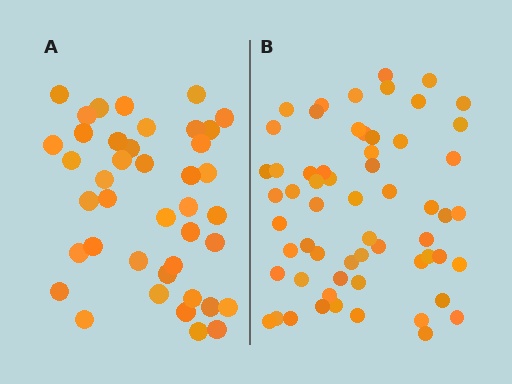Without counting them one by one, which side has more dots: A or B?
Region B (the right region) has more dots.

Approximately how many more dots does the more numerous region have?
Region B has approximately 20 more dots than region A.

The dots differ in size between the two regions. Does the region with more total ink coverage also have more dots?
No. Region A has more total ink coverage because its dots are larger, but region B actually contains more individual dots. Total area can be misleading — the number of items is what matters here.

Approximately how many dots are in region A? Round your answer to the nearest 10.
About 40 dots. (The exact count is 41, which rounds to 40.)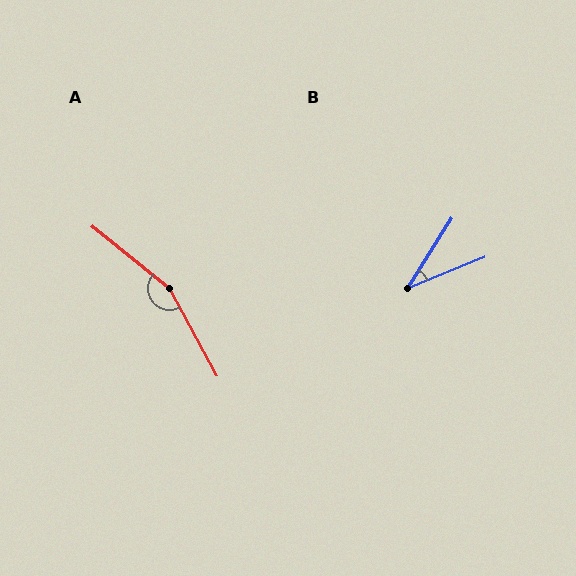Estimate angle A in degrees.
Approximately 157 degrees.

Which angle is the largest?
A, at approximately 157 degrees.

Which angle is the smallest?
B, at approximately 36 degrees.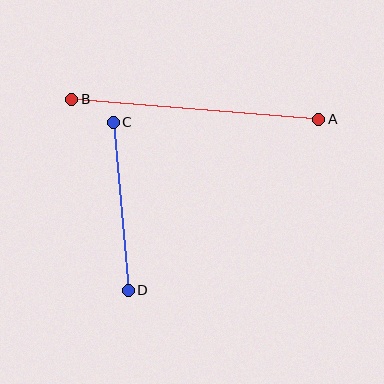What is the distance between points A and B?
The distance is approximately 248 pixels.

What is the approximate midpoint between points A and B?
The midpoint is at approximately (195, 109) pixels.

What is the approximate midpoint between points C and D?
The midpoint is at approximately (121, 206) pixels.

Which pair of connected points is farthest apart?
Points A and B are farthest apart.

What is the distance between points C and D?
The distance is approximately 169 pixels.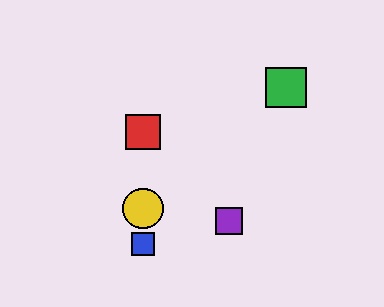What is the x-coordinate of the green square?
The green square is at x≈286.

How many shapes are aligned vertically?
3 shapes (the red square, the blue square, the yellow circle) are aligned vertically.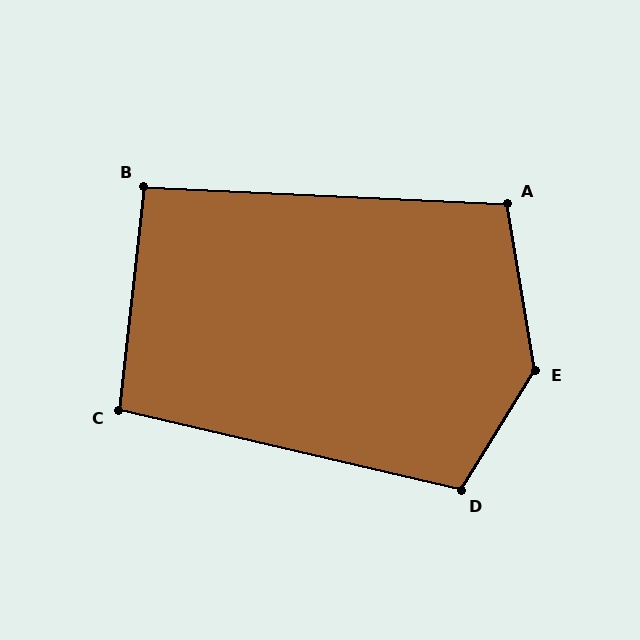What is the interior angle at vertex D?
Approximately 109 degrees (obtuse).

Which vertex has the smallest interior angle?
B, at approximately 94 degrees.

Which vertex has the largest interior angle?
E, at approximately 139 degrees.